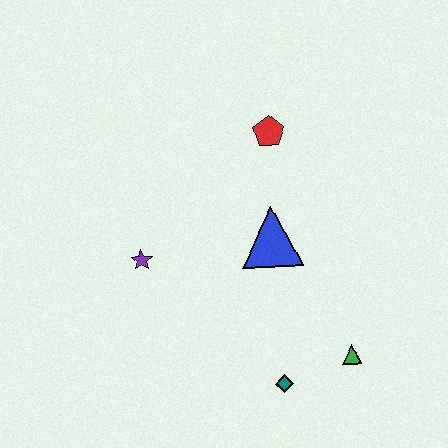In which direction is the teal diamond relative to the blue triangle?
The teal diamond is below the blue triangle.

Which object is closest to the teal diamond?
The green triangle is closest to the teal diamond.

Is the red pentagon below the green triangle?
No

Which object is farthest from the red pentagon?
The teal diamond is farthest from the red pentagon.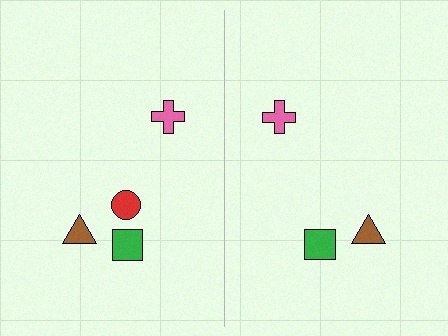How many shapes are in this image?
There are 7 shapes in this image.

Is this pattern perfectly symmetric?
No, the pattern is not perfectly symmetric. A red circle is missing from the right side.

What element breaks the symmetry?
A red circle is missing from the right side.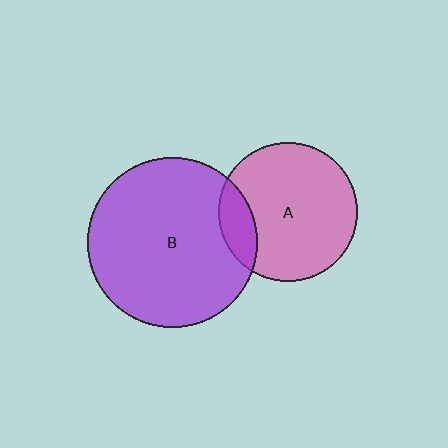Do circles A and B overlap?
Yes.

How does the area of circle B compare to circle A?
Approximately 1.5 times.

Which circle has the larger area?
Circle B (purple).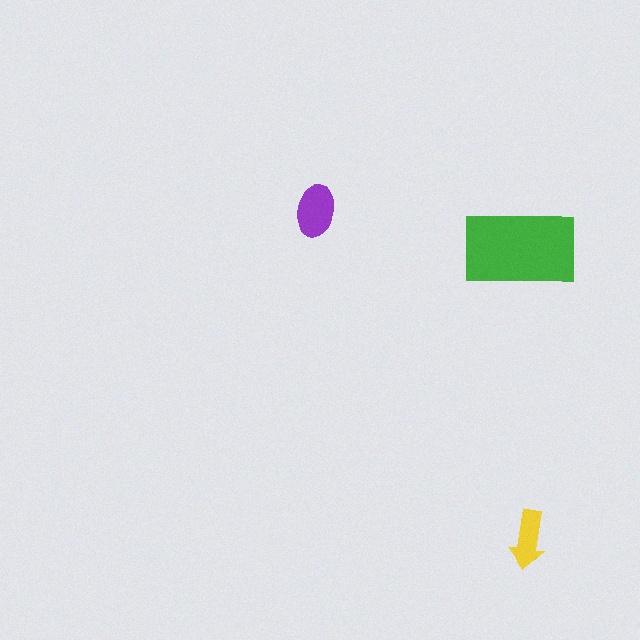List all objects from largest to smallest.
The green rectangle, the purple ellipse, the yellow arrow.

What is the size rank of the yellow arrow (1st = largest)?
3rd.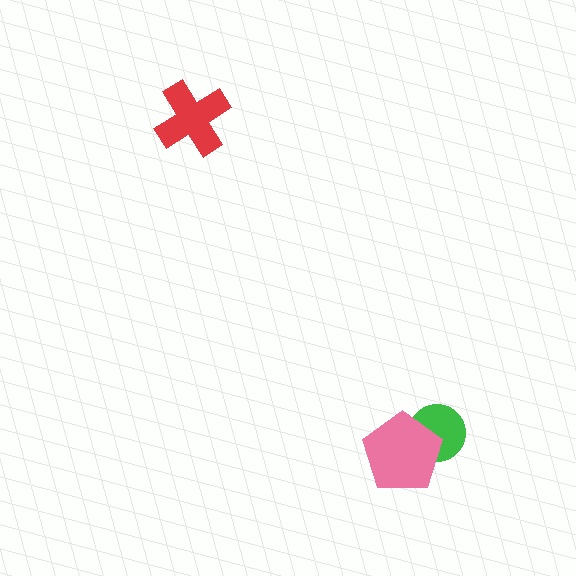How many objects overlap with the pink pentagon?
1 object overlaps with the pink pentagon.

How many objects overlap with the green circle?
1 object overlaps with the green circle.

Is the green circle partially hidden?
Yes, it is partially covered by another shape.